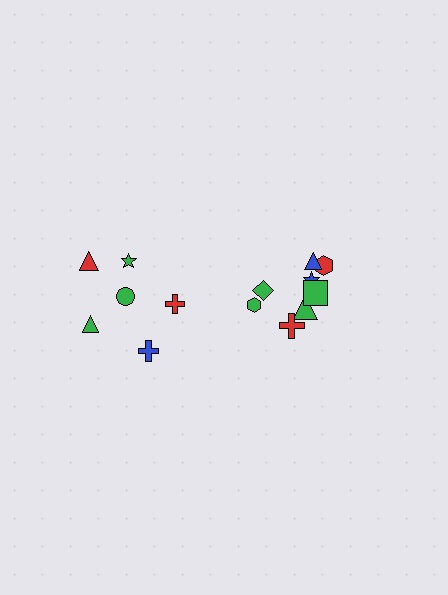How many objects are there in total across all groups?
There are 14 objects.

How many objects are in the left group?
There are 6 objects.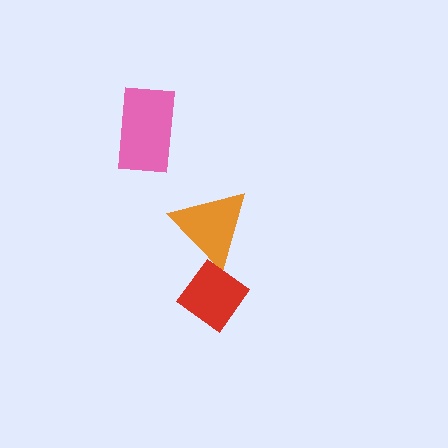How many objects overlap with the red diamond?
1 object overlaps with the red diamond.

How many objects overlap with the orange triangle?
1 object overlaps with the orange triangle.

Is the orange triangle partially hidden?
Yes, it is partially covered by another shape.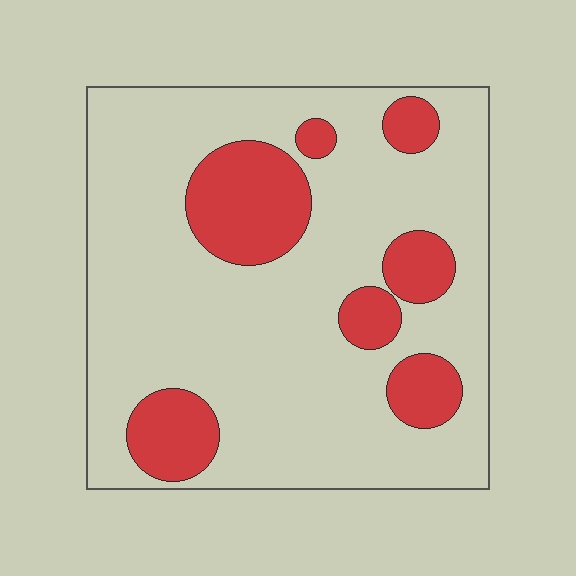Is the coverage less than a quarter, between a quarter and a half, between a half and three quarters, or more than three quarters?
Less than a quarter.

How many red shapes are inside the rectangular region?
7.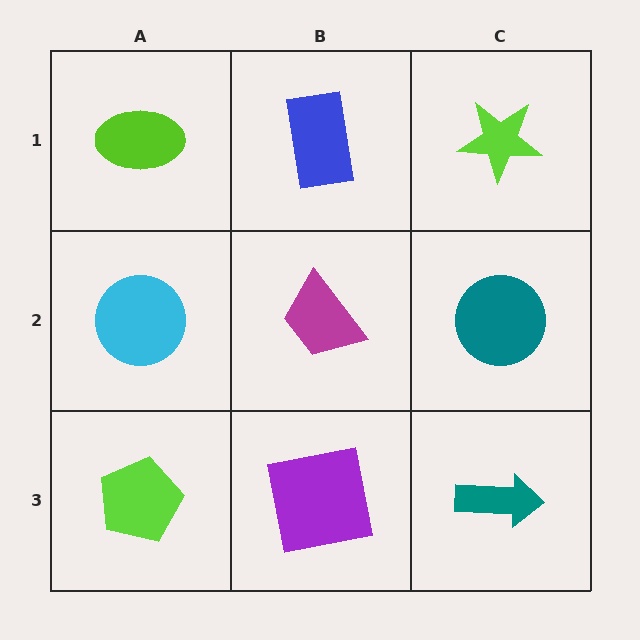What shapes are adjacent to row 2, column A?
A lime ellipse (row 1, column A), a lime pentagon (row 3, column A), a magenta trapezoid (row 2, column B).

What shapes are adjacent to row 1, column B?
A magenta trapezoid (row 2, column B), a lime ellipse (row 1, column A), a lime star (row 1, column C).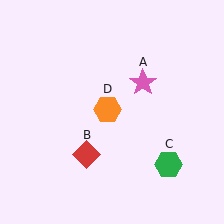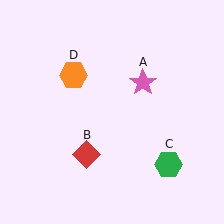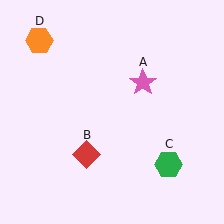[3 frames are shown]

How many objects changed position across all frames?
1 object changed position: orange hexagon (object D).